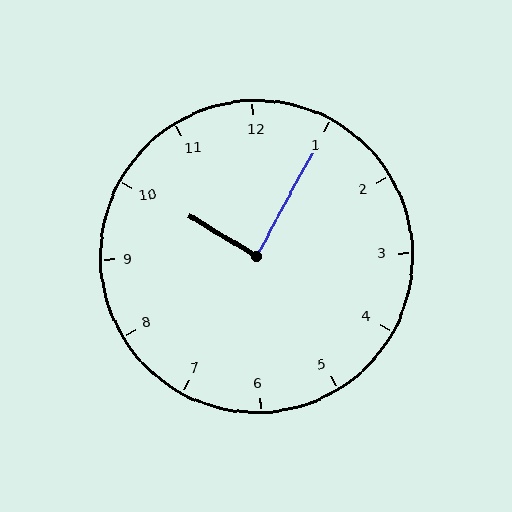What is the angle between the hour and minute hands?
Approximately 88 degrees.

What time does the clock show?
10:05.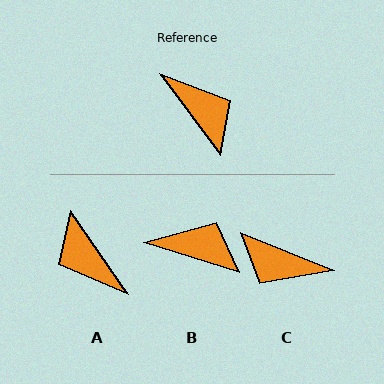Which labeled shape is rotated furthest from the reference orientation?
A, about 178 degrees away.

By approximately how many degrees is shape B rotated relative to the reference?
Approximately 36 degrees counter-clockwise.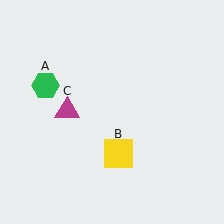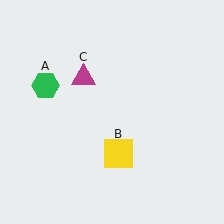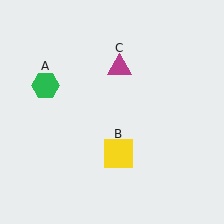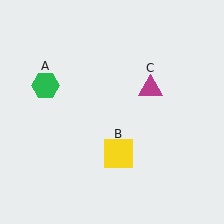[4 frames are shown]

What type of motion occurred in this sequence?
The magenta triangle (object C) rotated clockwise around the center of the scene.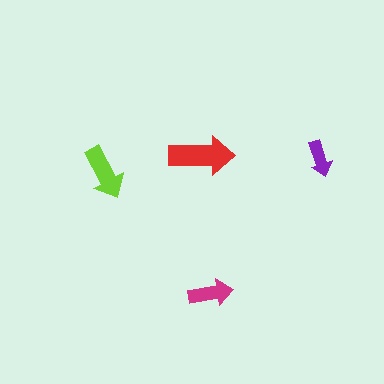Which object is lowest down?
The magenta arrow is bottommost.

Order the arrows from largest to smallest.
the red one, the lime one, the magenta one, the purple one.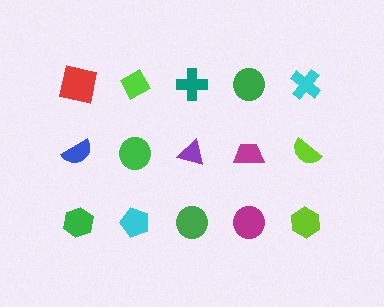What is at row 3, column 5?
A lime hexagon.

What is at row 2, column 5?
A lime semicircle.